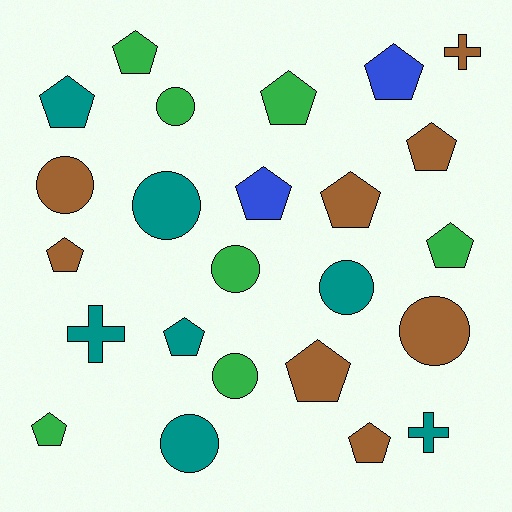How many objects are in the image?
There are 24 objects.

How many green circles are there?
There are 3 green circles.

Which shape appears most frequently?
Pentagon, with 13 objects.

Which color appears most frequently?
Brown, with 8 objects.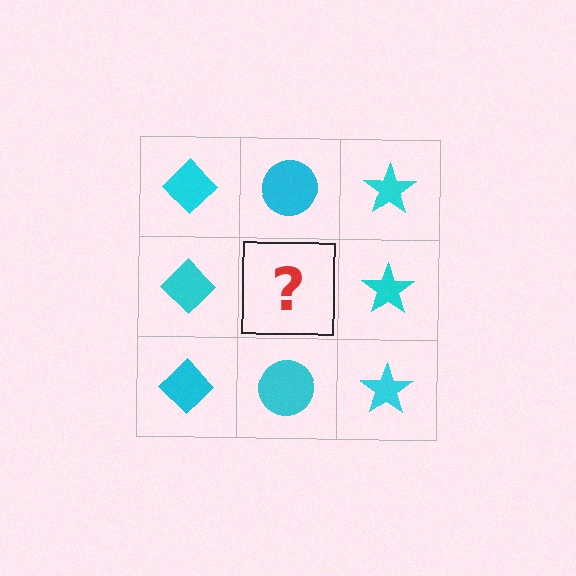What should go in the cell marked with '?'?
The missing cell should contain a cyan circle.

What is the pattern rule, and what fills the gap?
The rule is that each column has a consistent shape. The gap should be filled with a cyan circle.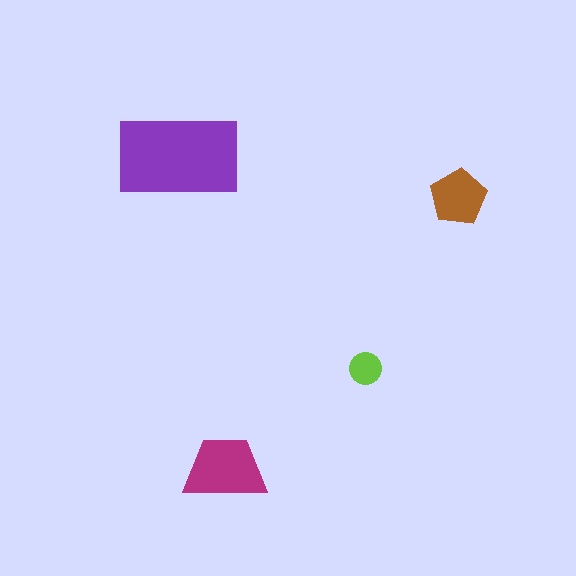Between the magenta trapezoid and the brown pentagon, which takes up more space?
The magenta trapezoid.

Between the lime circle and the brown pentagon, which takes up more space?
The brown pentagon.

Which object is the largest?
The purple rectangle.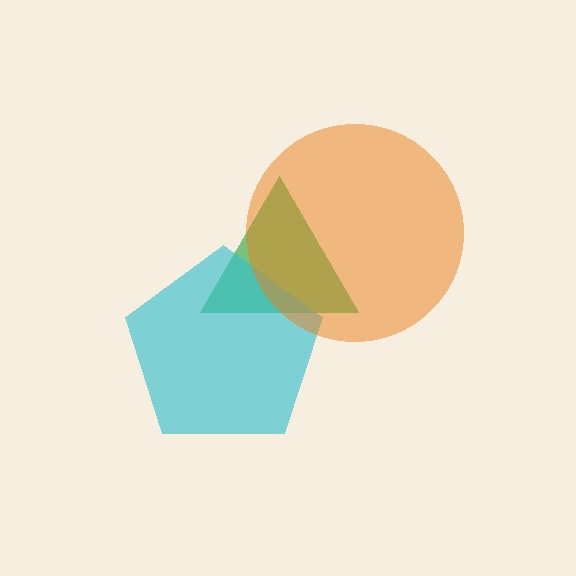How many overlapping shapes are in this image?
There are 3 overlapping shapes in the image.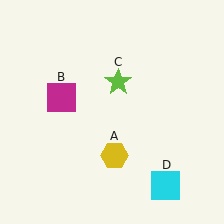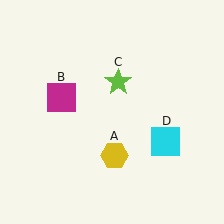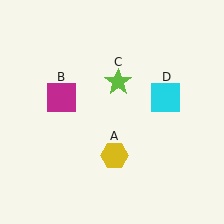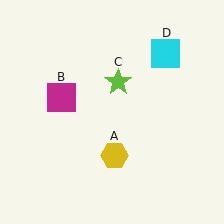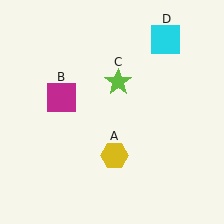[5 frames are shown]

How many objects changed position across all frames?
1 object changed position: cyan square (object D).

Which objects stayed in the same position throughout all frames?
Yellow hexagon (object A) and magenta square (object B) and lime star (object C) remained stationary.